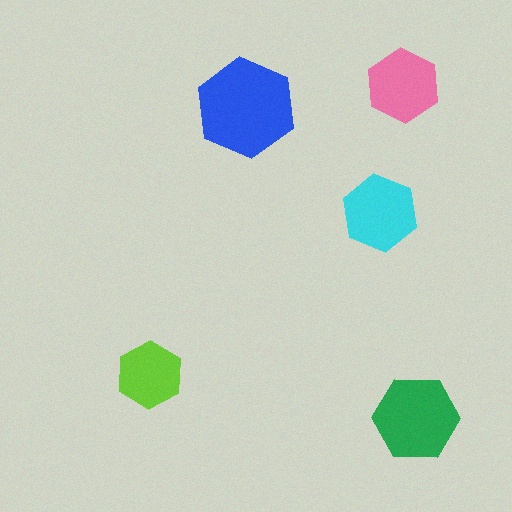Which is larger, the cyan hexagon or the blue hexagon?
The blue one.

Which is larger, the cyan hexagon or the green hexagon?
The green one.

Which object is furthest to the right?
The green hexagon is rightmost.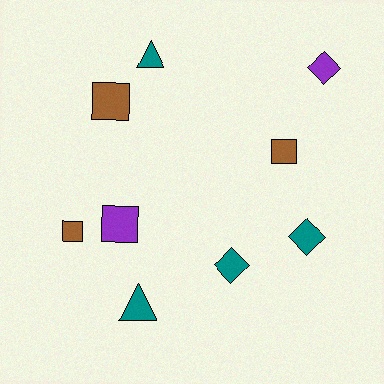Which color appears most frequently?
Teal, with 4 objects.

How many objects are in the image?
There are 9 objects.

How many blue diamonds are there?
There are no blue diamonds.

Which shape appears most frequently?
Square, with 4 objects.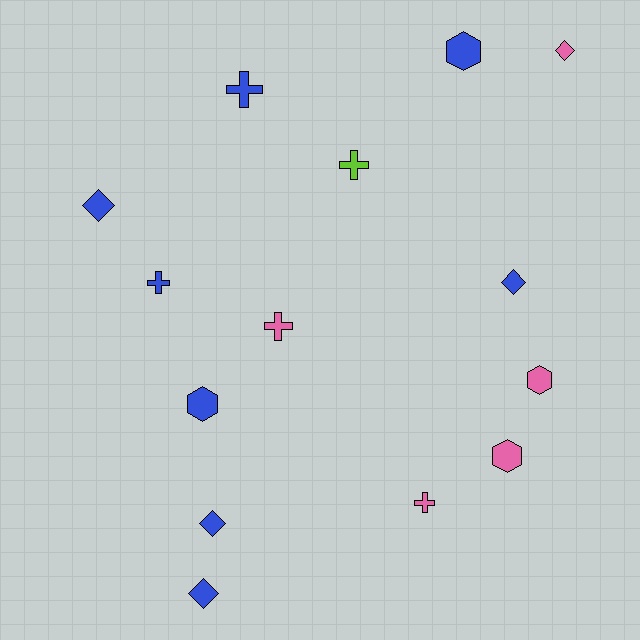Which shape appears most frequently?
Cross, with 5 objects.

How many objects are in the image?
There are 14 objects.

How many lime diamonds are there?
There are no lime diamonds.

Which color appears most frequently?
Blue, with 8 objects.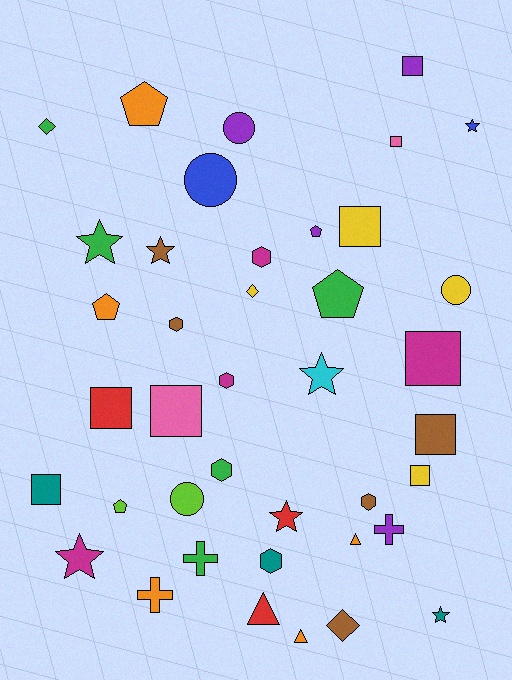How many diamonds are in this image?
There are 3 diamonds.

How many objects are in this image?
There are 40 objects.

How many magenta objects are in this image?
There are 4 magenta objects.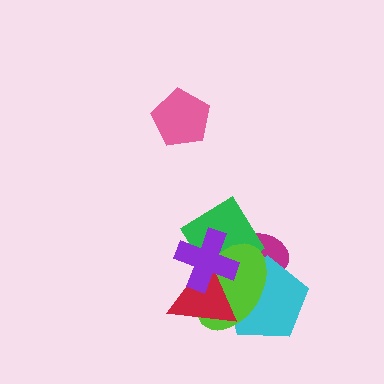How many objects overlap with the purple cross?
4 objects overlap with the purple cross.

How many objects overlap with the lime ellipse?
5 objects overlap with the lime ellipse.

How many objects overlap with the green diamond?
4 objects overlap with the green diamond.